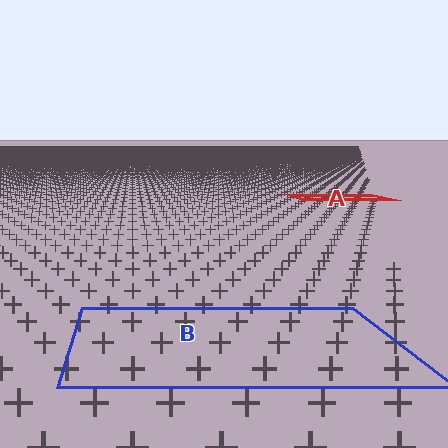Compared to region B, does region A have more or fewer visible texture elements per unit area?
Region A has more texture elements per unit area — they are packed more densely because it is farther away.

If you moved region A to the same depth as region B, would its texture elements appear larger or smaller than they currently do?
They would appear larger. At a closer depth, the same texture elements are projected at a bigger on-screen size.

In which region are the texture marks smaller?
The texture marks are smaller in region A, because it is farther away.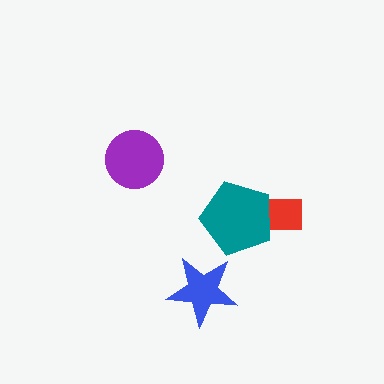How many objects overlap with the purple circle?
0 objects overlap with the purple circle.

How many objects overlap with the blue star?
0 objects overlap with the blue star.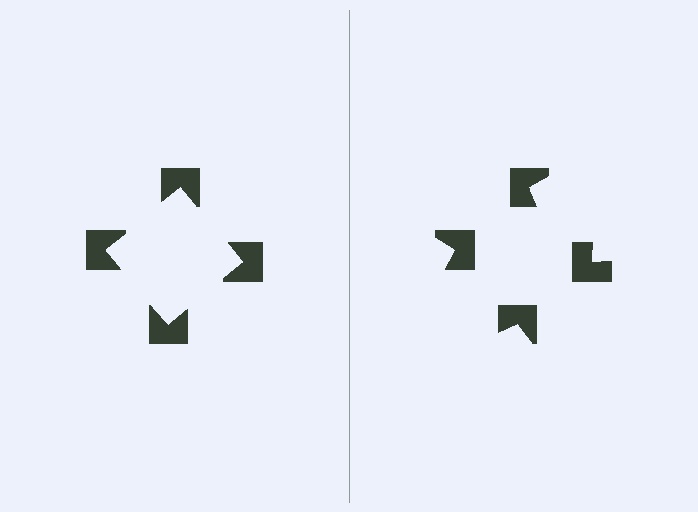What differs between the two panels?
The notched squares are positioned identically on both sides; only the wedge orientations differ. On the left they align to a square; on the right they are misaligned.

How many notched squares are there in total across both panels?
8 — 4 on each side.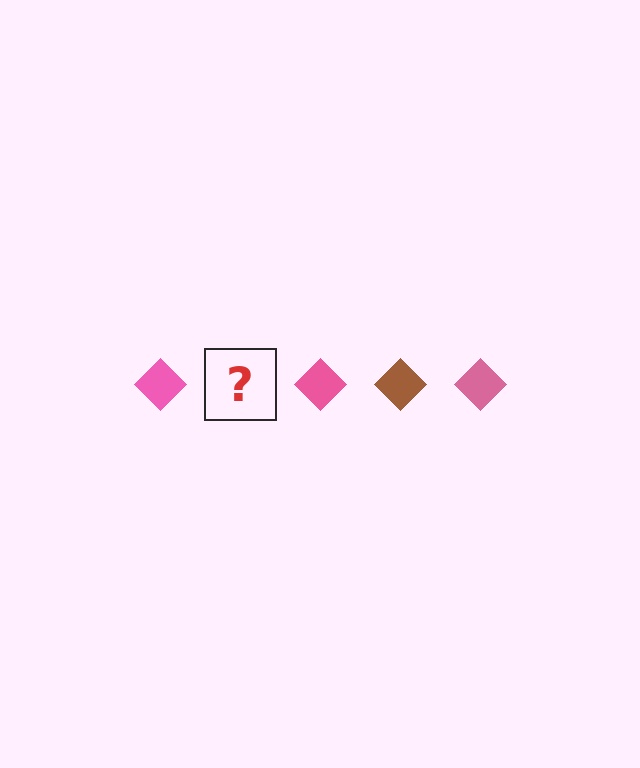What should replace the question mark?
The question mark should be replaced with a brown diamond.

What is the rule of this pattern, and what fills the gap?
The rule is that the pattern cycles through pink, brown diamonds. The gap should be filled with a brown diamond.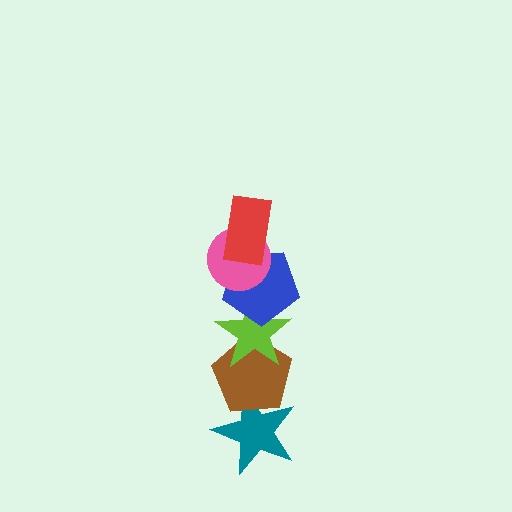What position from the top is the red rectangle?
The red rectangle is 1st from the top.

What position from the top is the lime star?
The lime star is 4th from the top.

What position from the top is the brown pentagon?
The brown pentagon is 5th from the top.